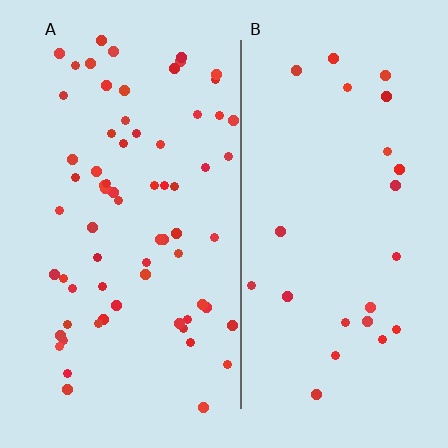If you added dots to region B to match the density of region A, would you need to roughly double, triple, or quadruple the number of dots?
Approximately triple.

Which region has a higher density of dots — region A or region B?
A (the left).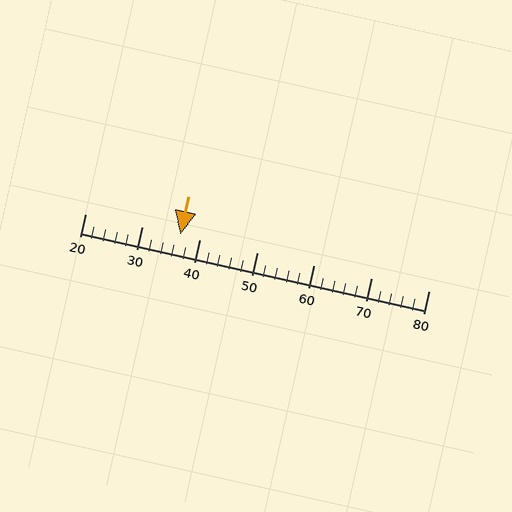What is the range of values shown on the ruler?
The ruler shows values from 20 to 80.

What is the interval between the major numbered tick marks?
The major tick marks are spaced 10 units apart.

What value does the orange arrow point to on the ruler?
The orange arrow points to approximately 37.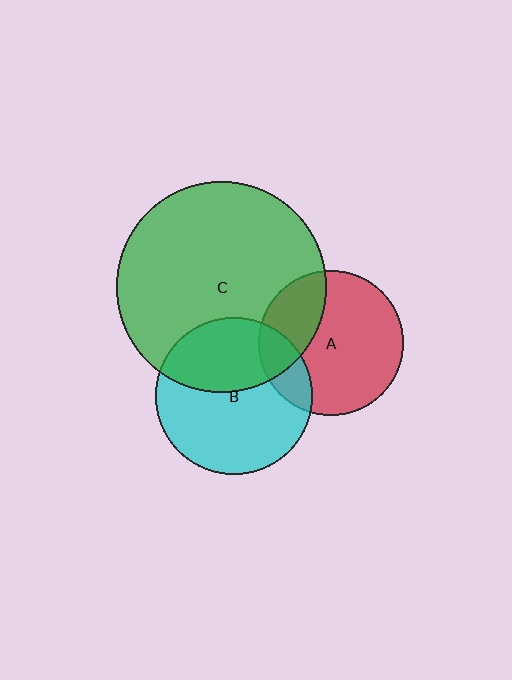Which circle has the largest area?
Circle C (green).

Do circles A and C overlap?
Yes.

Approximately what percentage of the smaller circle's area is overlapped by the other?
Approximately 30%.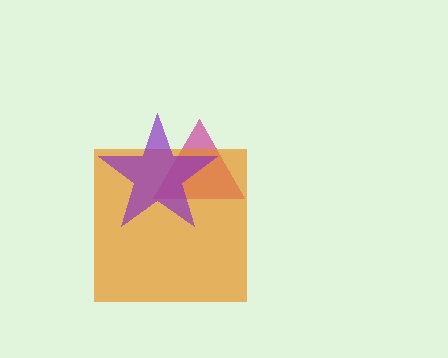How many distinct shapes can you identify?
There are 3 distinct shapes: a magenta triangle, an orange square, a purple star.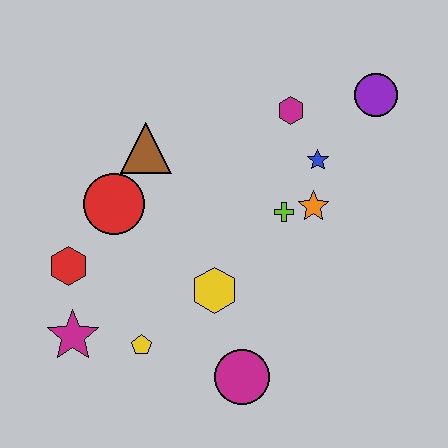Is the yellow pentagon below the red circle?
Yes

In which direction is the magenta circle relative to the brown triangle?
The magenta circle is below the brown triangle.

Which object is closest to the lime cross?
The orange star is closest to the lime cross.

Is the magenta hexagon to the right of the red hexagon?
Yes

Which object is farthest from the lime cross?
The magenta star is farthest from the lime cross.